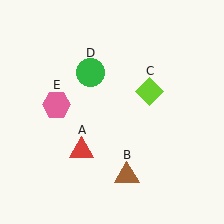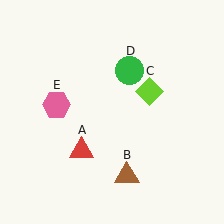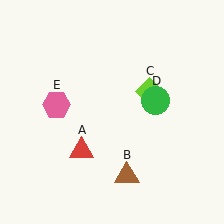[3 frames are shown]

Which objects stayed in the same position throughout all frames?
Red triangle (object A) and brown triangle (object B) and lime diamond (object C) and pink hexagon (object E) remained stationary.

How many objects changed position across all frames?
1 object changed position: green circle (object D).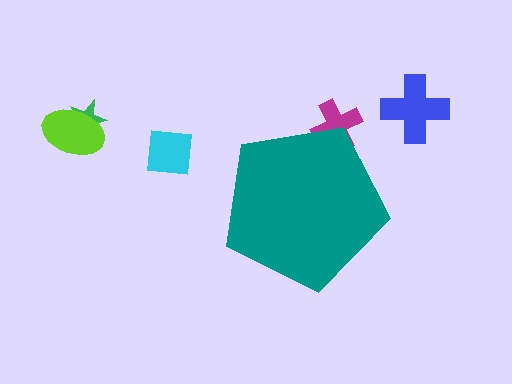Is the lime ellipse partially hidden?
No, the lime ellipse is fully visible.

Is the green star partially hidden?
No, the green star is fully visible.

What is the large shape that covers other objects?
A teal pentagon.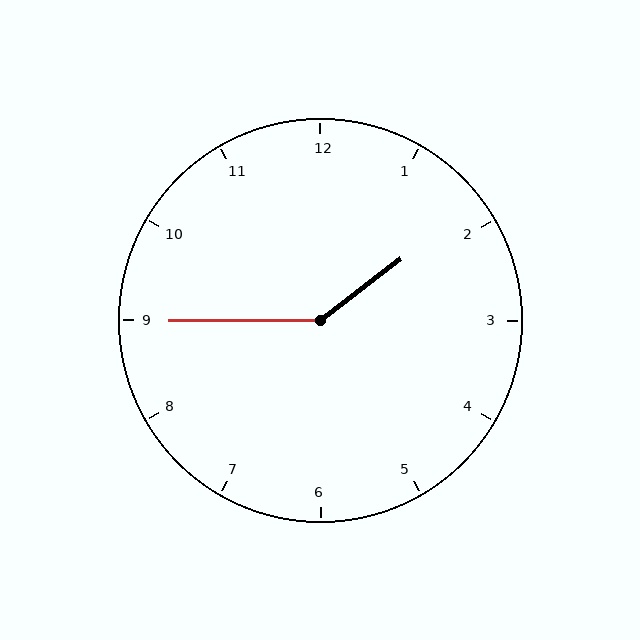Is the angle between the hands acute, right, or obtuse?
It is obtuse.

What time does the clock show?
1:45.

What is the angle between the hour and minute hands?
Approximately 142 degrees.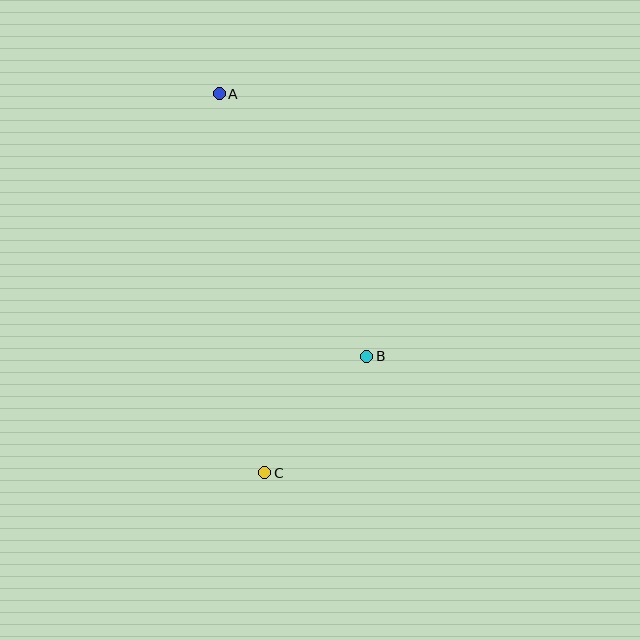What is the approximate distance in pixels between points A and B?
The distance between A and B is approximately 301 pixels.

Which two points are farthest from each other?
Points A and C are farthest from each other.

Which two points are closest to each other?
Points B and C are closest to each other.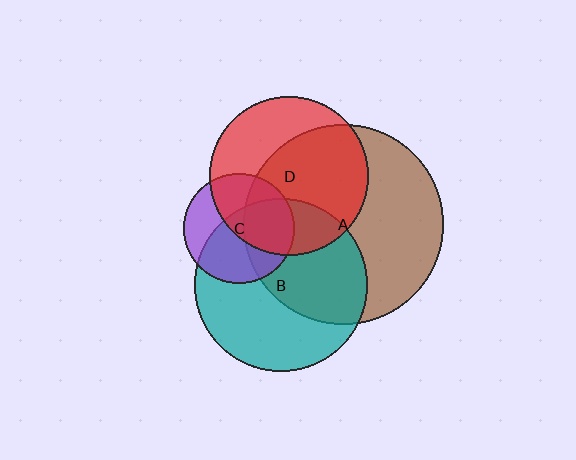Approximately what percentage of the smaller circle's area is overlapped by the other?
Approximately 25%.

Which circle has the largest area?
Circle A (brown).